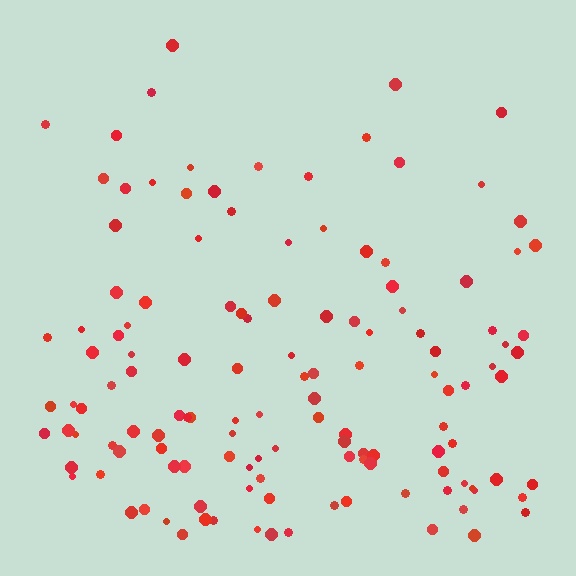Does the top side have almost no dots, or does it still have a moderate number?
Still a moderate number, just noticeably fewer than the bottom.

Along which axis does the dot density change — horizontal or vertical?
Vertical.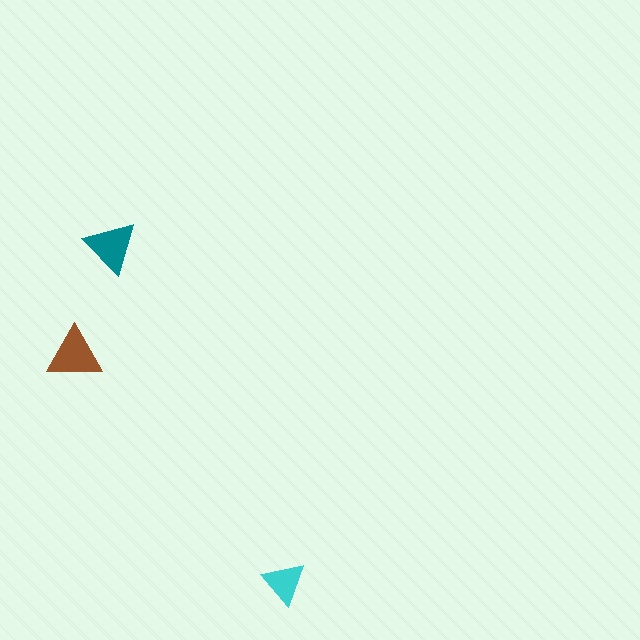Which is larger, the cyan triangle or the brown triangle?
The brown one.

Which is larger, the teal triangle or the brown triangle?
The brown one.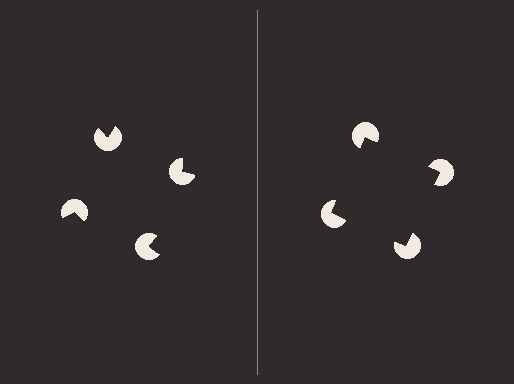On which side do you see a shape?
An illusory square appears on the right side. On the left side the wedge cuts are rotated, so no coherent shape forms.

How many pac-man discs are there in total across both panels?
8 — 4 on each side.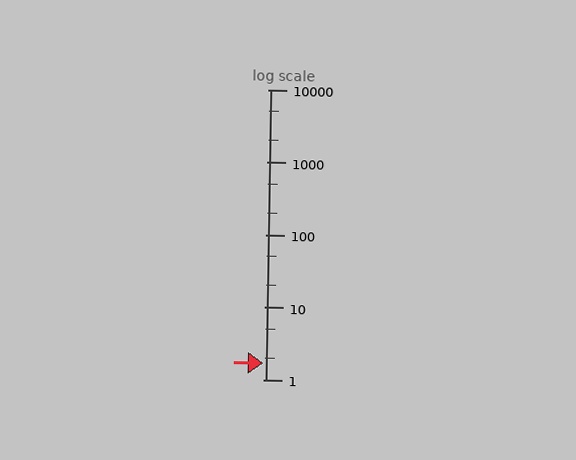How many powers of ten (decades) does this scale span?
The scale spans 4 decades, from 1 to 10000.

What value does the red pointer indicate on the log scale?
The pointer indicates approximately 1.7.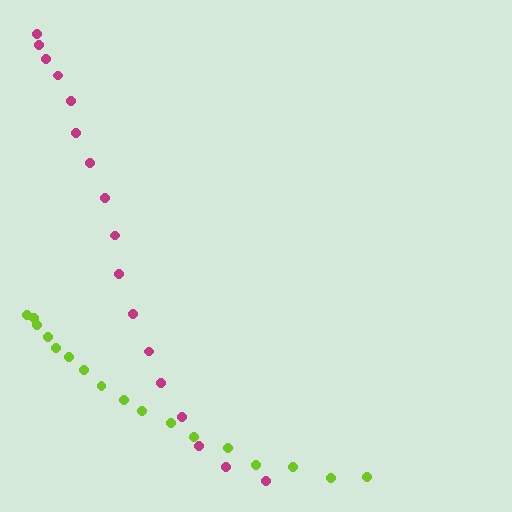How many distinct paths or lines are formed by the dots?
There are 2 distinct paths.